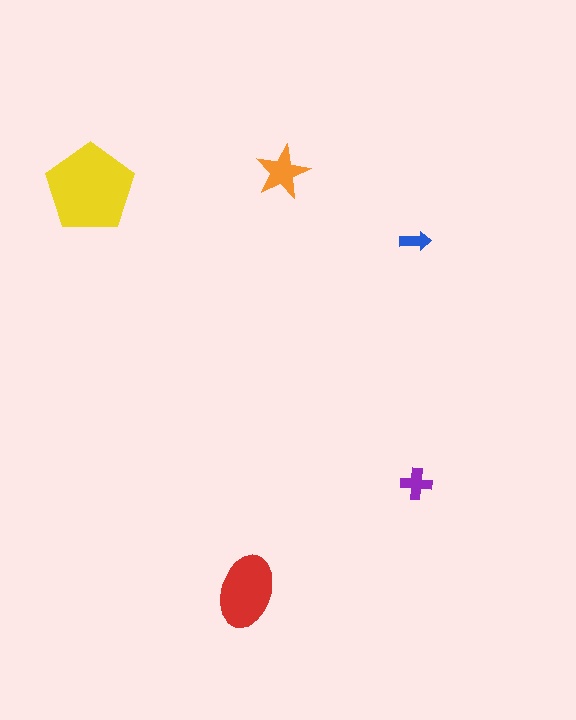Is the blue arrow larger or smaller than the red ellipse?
Smaller.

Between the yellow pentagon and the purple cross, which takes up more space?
The yellow pentagon.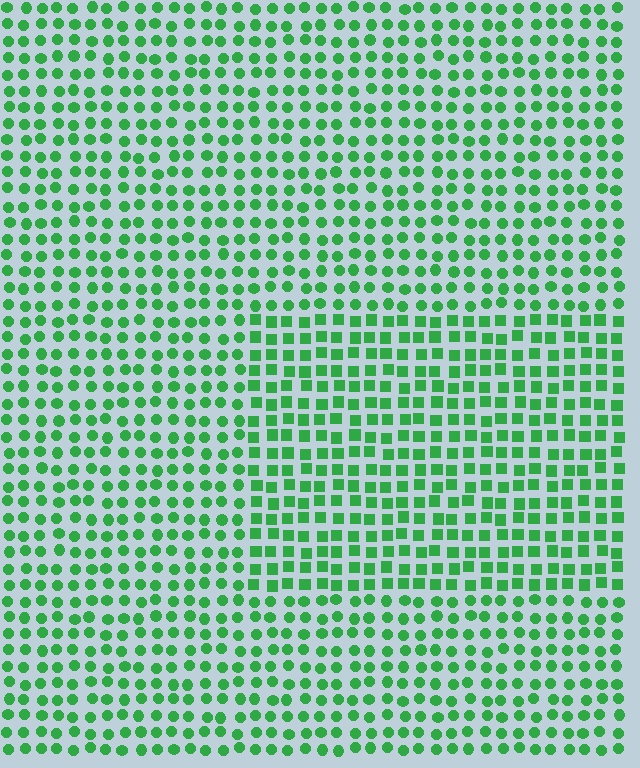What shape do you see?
I see a rectangle.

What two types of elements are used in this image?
The image uses squares inside the rectangle region and circles outside it.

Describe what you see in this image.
The image is filled with small green elements arranged in a uniform grid. A rectangle-shaped region contains squares, while the surrounding area contains circles. The boundary is defined purely by the change in element shape.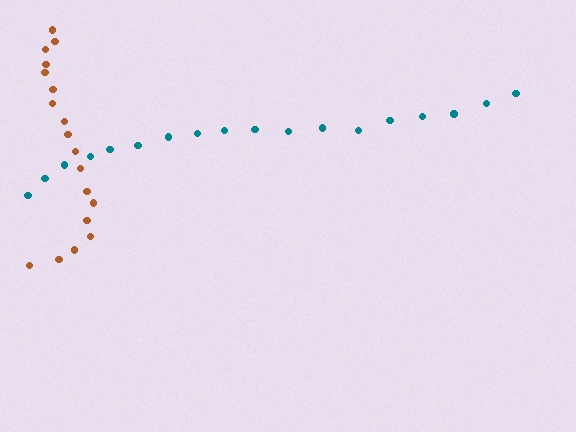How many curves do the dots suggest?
There are 2 distinct paths.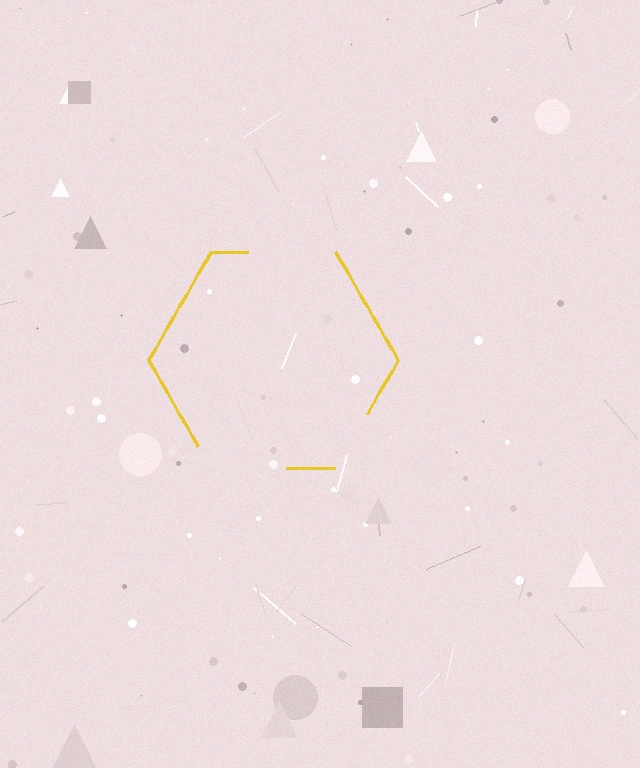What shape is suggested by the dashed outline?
The dashed outline suggests a hexagon.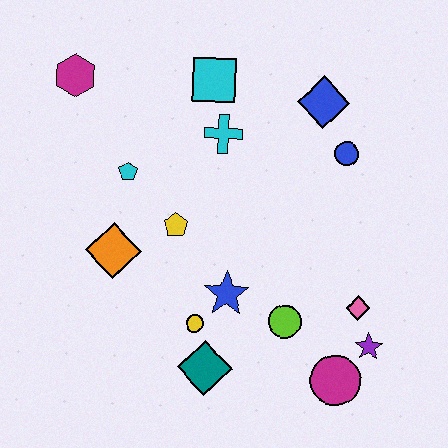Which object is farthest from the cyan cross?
The magenta circle is farthest from the cyan cross.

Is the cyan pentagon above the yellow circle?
Yes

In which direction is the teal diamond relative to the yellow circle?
The teal diamond is below the yellow circle.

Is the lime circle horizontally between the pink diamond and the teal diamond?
Yes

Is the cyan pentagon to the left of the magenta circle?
Yes